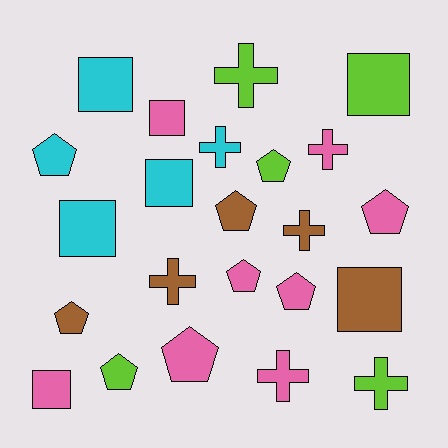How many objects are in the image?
There are 23 objects.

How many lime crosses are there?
There are 2 lime crosses.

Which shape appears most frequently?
Pentagon, with 9 objects.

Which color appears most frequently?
Pink, with 8 objects.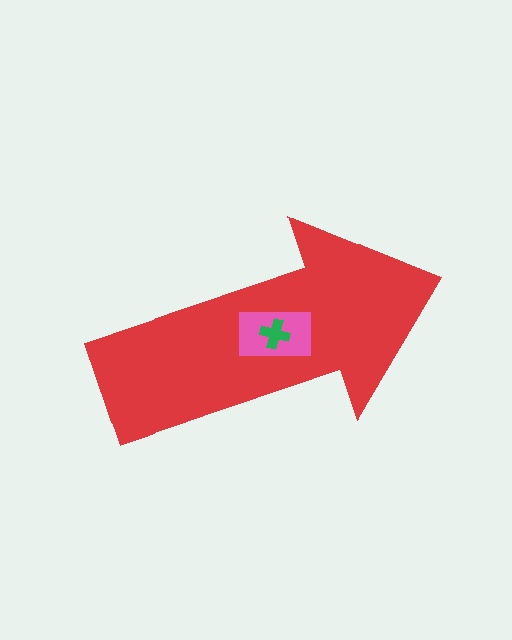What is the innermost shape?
The green cross.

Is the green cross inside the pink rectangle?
Yes.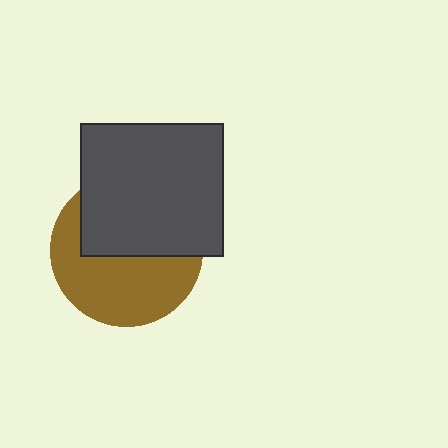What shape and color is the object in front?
The object in front is a dark gray rectangle.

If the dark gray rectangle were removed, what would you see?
You would see the complete brown circle.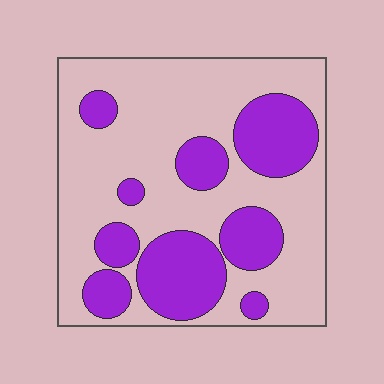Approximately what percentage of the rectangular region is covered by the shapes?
Approximately 35%.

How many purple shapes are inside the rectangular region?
9.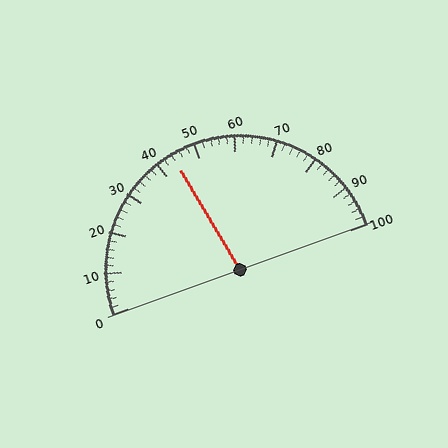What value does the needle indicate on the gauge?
The needle indicates approximately 44.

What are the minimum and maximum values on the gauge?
The gauge ranges from 0 to 100.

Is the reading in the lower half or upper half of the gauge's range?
The reading is in the lower half of the range (0 to 100).